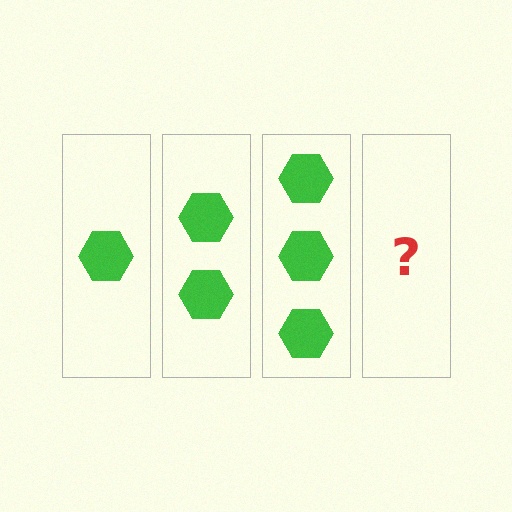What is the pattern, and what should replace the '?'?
The pattern is that each step adds one more hexagon. The '?' should be 4 hexagons.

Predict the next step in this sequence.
The next step is 4 hexagons.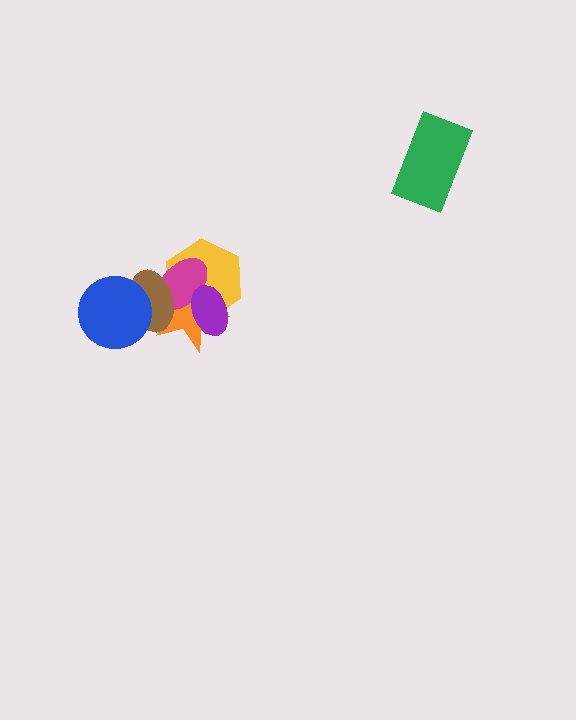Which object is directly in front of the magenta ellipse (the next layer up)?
The brown ellipse is directly in front of the magenta ellipse.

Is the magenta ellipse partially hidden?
Yes, it is partially covered by another shape.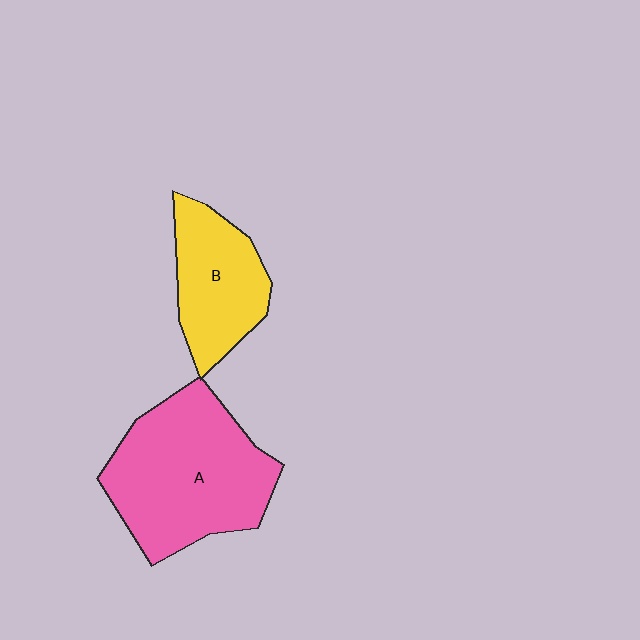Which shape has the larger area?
Shape A (pink).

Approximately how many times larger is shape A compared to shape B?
Approximately 1.7 times.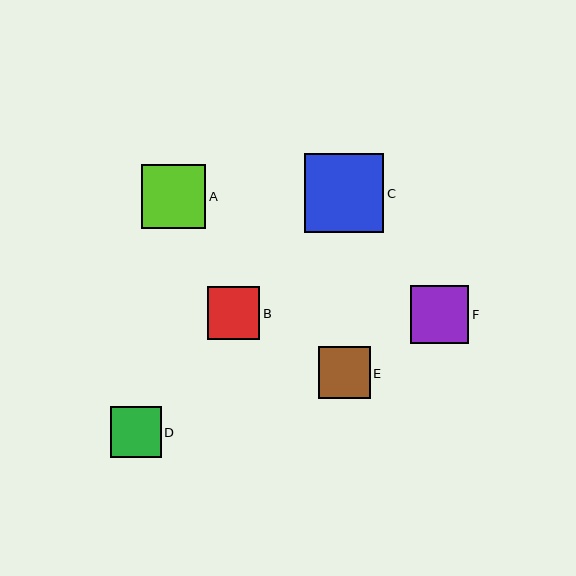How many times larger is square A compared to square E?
Square A is approximately 1.2 times the size of square E.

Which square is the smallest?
Square D is the smallest with a size of approximately 50 pixels.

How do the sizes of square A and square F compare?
Square A and square F are approximately the same size.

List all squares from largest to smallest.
From largest to smallest: C, A, F, B, E, D.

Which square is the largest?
Square C is the largest with a size of approximately 79 pixels.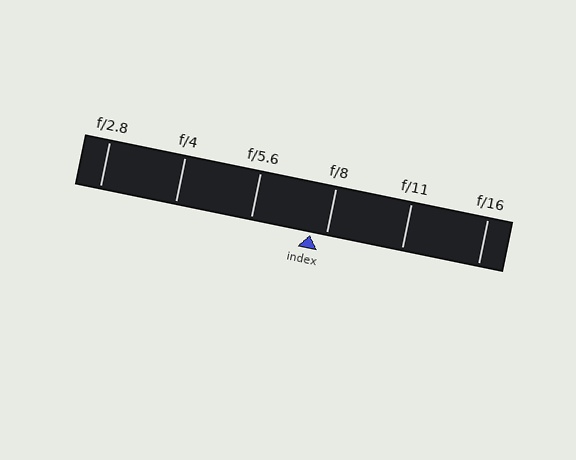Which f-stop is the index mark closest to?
The index mark is closest to f/8.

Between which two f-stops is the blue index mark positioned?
The index mark is between f/5.6 and f/8.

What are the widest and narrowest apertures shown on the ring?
The widest aperture shown is f/2.8 and the narrowest is f/16.